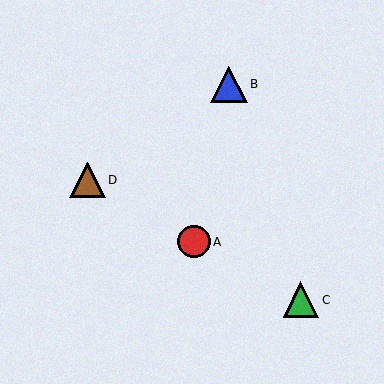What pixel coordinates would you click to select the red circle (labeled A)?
Click at (194, 242) to select the red circle A.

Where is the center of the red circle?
The center of the red circle is at (194, 242).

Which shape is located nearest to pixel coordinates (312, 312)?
The green triangle (labeled C) at (301, 300) is nearest to that location.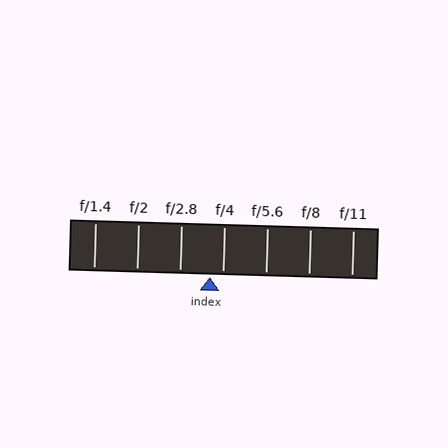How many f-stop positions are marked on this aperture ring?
There are 7 f-stop positions marked.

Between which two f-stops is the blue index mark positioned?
The index mark is between f/2.8 and f/4.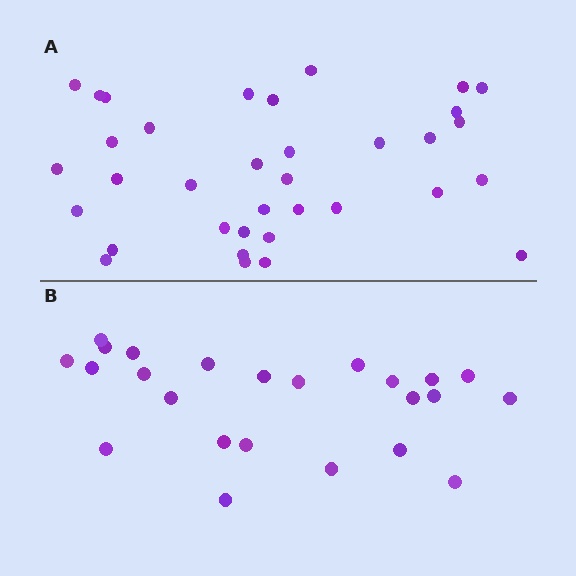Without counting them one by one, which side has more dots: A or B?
Region A (the top region) has more dots.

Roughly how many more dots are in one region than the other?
Region A has roughly 12 or so more dots than region B.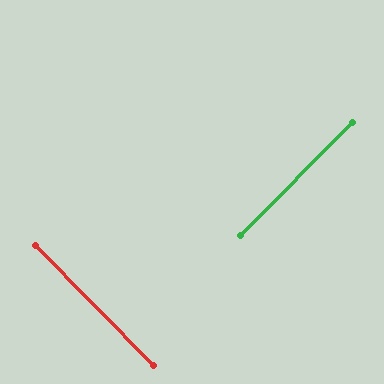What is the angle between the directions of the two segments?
Approximately 89 degrees.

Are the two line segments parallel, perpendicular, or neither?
Perpendicular — they meet at approximately 89°.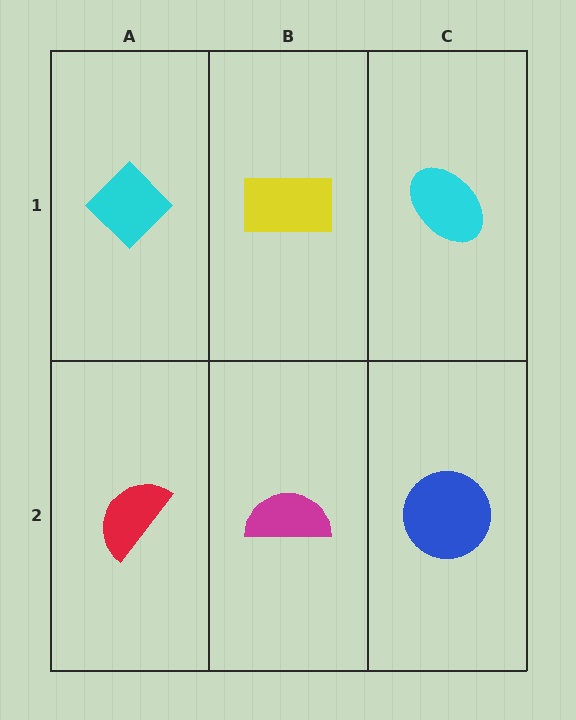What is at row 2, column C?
A blue circle.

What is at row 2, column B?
A magenta semicircle.